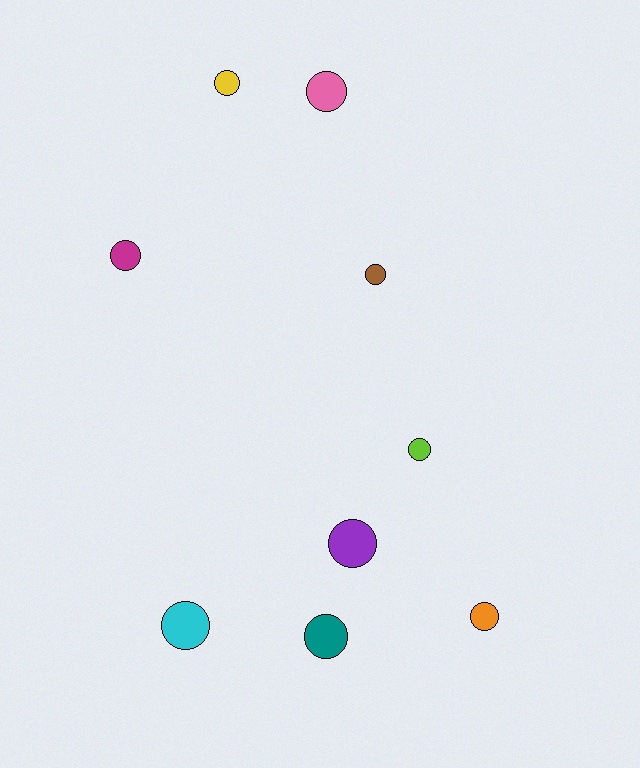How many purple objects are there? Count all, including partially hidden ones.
There is 1 purple object.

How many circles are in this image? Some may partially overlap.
There are 9 circles.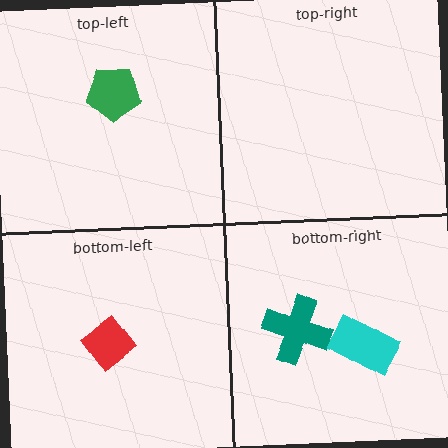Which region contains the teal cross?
The bottom-right region.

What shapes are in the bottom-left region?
The red diamond.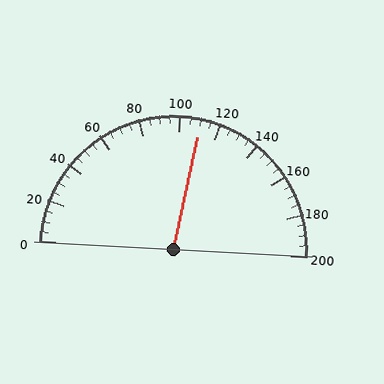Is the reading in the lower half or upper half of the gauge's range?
The reading is in the upper half of the range (0 to 200).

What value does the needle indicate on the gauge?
The needle indicates approximately 110.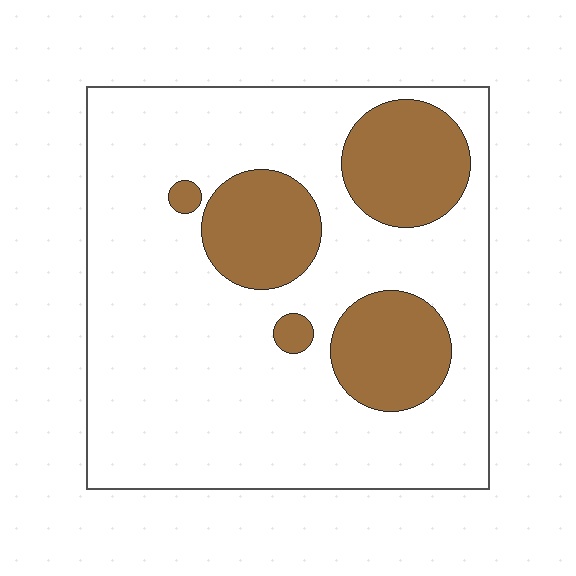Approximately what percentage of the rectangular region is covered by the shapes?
Approximately 25%.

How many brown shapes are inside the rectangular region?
5.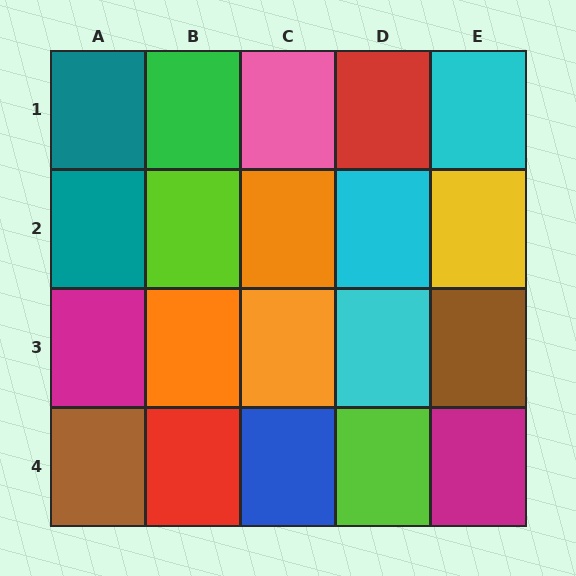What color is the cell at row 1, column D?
Red.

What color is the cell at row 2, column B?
Lime.